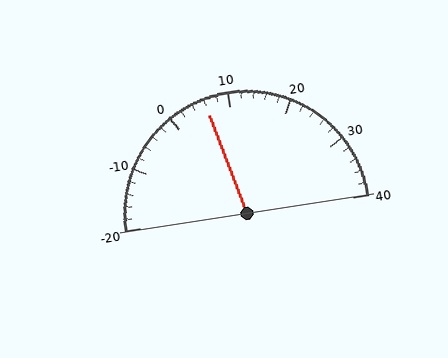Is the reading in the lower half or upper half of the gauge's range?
The reading is in the lower half of the range (-20 to 40).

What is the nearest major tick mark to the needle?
The nearest major tick mark is 10.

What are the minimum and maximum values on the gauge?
The gauge ranges from -20 to 40.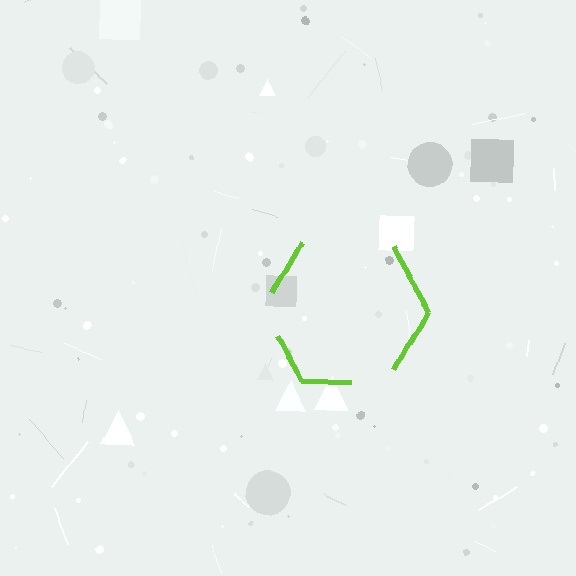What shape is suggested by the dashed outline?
The dashed outline suggests a hexagon.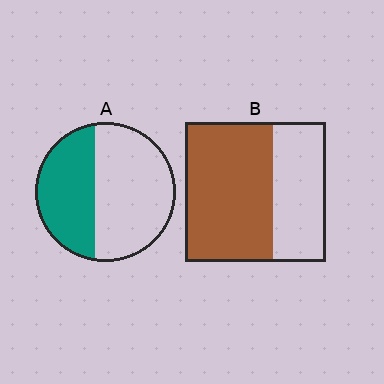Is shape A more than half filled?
No.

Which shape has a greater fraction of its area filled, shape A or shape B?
Shape B.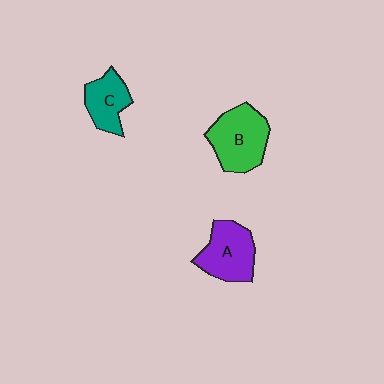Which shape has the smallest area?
Shape C (teal).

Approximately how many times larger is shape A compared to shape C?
Approximately 1.3 times.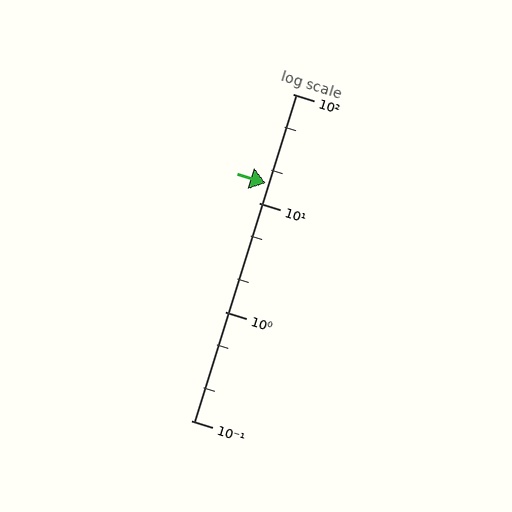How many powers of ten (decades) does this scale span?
The scale spans 3 decades, from 0.1 to 100.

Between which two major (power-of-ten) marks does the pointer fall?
The pointer is between 10 and 100.